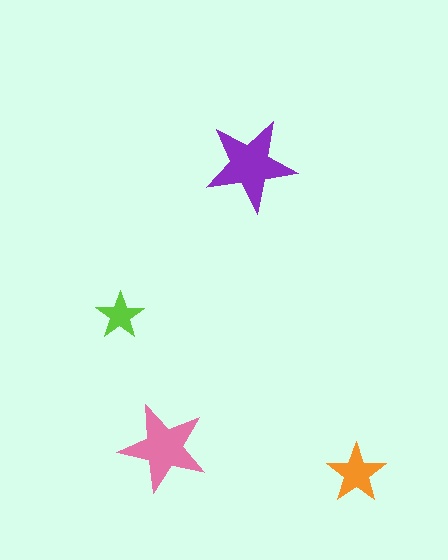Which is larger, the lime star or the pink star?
The pink one.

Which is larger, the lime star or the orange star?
The orange one.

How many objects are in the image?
There are 4 objects in the image.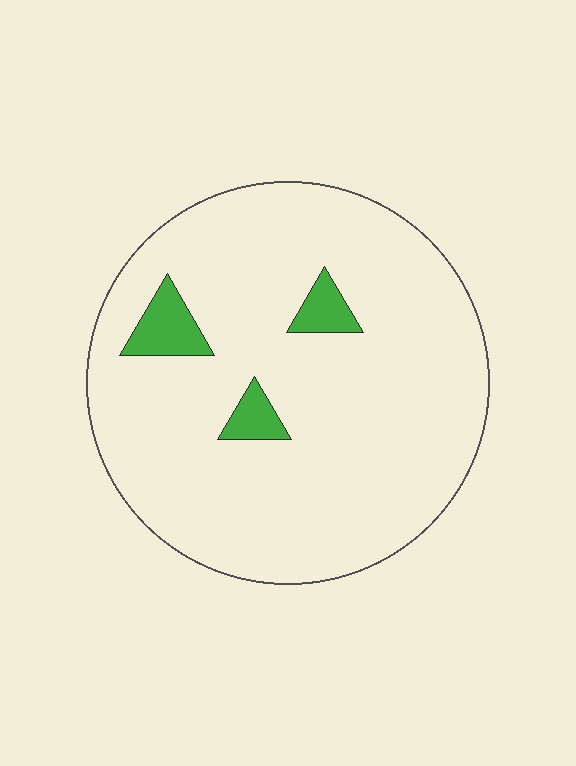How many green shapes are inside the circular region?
3.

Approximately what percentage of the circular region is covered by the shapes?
Approximately 5%.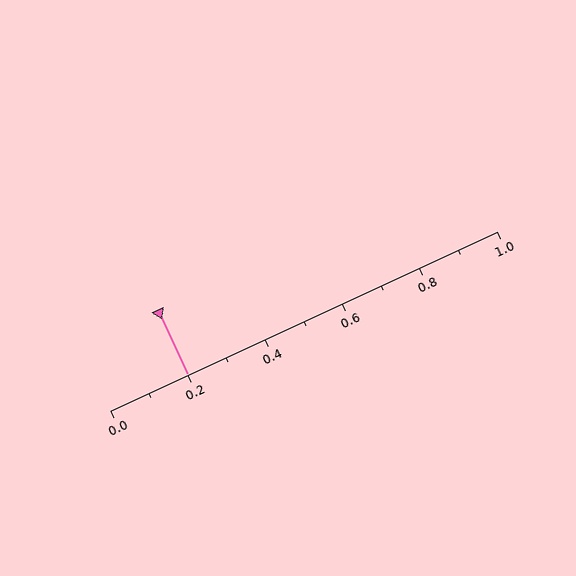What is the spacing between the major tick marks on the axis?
The major ticks are spaced 0.2 apart.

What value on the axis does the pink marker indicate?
The marker indicates approximately 0.2.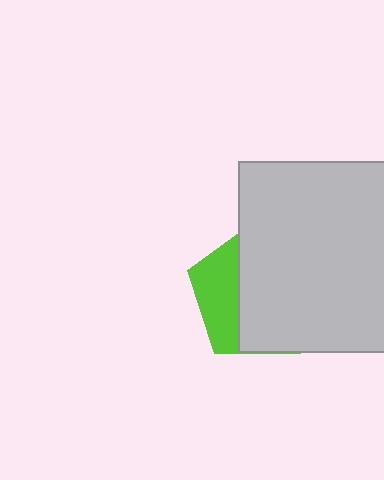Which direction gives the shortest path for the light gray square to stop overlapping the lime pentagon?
Moving right gives the shortest separation.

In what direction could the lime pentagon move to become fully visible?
The lime pentagon could move left. That would shift it out from behind the light gray square entirely.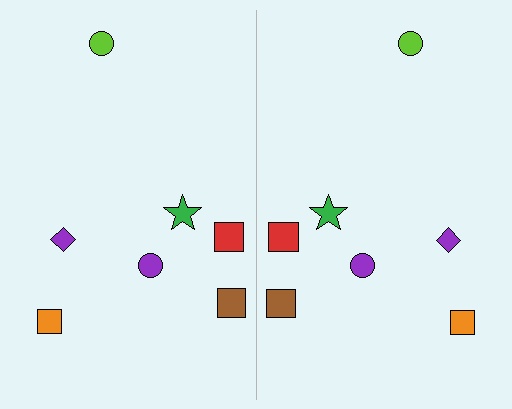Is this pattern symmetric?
Yes, this pattern has bilateral (reflection) symmetry.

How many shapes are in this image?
There are 14 shapes in this image.